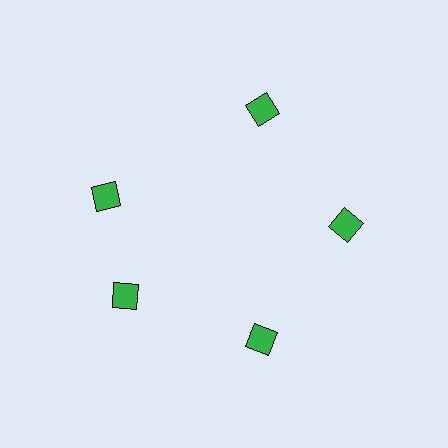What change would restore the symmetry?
The symmetry would be restored by rotating it back into even spacing with its neighbors so that all 5 diamonds sit at equal angles and equal distance from the center.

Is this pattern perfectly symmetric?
No. The 5 green diamonds are arranged in a ring, but one element near the 10 o'clock position is rotated out of alignment along the ring, breaking the 5-fold rotational symmetry.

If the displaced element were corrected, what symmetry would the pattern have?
It would have 5-fold rotational symmetry — the pattern would map onto itself every 72 degrees.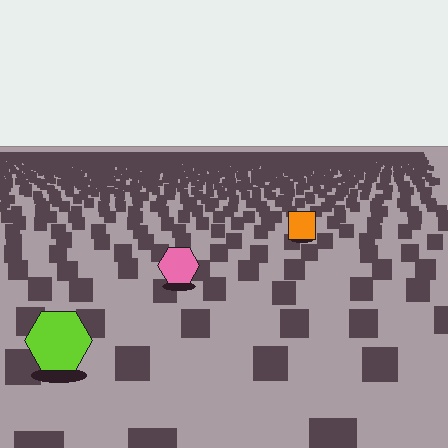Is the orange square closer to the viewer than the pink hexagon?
No. The pink hexagon is closer — you can tell from the texture gradient: the ground texture is coarser near it.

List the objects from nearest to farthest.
From nearest to farthest: the lime hexagon, the pink hexagon, the orange square.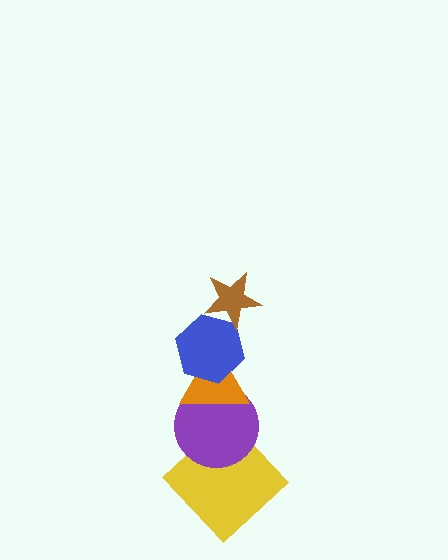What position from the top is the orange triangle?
The orange triangle is 3rd from the top.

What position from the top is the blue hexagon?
The blue hexagon is 2nd from the top.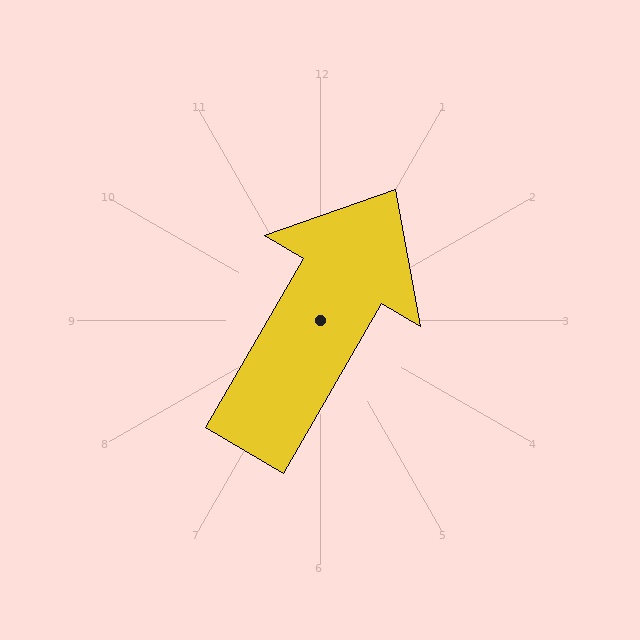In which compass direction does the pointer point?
Northeast.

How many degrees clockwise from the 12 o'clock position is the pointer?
Approximately 30 degrees.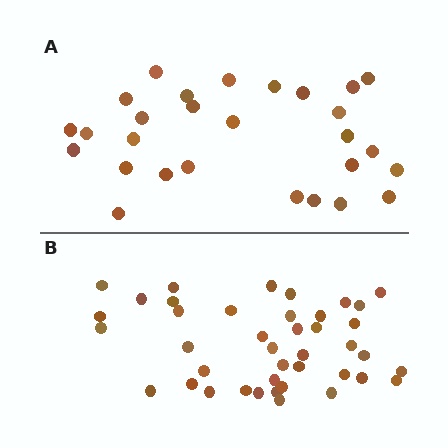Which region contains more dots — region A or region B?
Region B (the bottom region) has more dots.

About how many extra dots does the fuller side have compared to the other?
Region B has approximately 15 more dots than region A.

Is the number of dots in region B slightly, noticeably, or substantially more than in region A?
Region B has substantially more. The ratio is roughly 1.5 to 1.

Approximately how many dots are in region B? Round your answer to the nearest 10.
About 40 dots. (The exact count is 41, which rounds to 40.)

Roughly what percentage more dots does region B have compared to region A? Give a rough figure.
About 45% more.